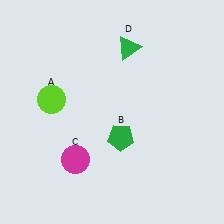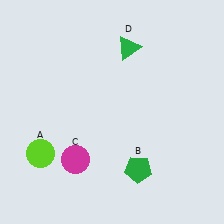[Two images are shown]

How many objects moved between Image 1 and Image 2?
2 objects moved between the two images.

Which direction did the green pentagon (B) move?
The green pentagon (B) moved down.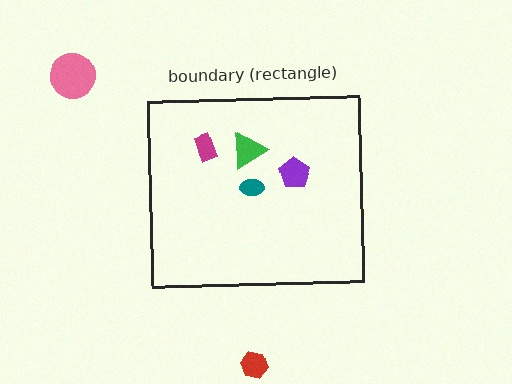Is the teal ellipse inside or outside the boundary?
Inside.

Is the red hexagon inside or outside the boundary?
Outside.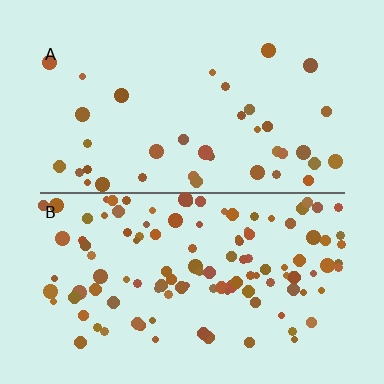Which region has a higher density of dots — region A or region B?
B (the bottom).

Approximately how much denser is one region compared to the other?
Approximately 3.1× — region B over region A.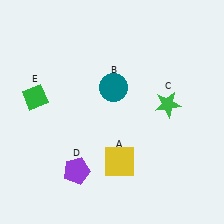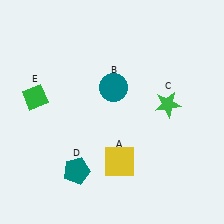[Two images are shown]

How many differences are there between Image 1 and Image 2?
There is 1 difference between the two images.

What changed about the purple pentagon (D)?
In Image 1, D is purple. In Image 2, it changed to teal.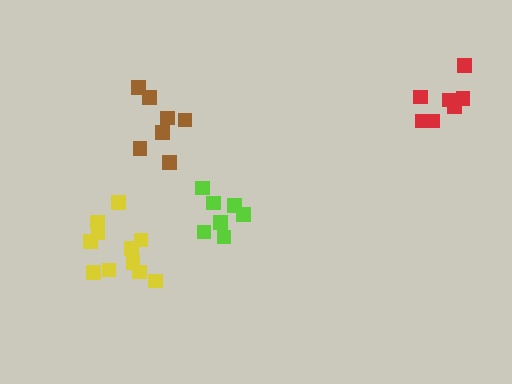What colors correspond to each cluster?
The clusters are colored: red, lime, yellow, brown.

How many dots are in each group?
Group 1: 7 dots, Group 2: 7 dots, Group 3: 11 dots, Group 4: 7 dots (32 total).